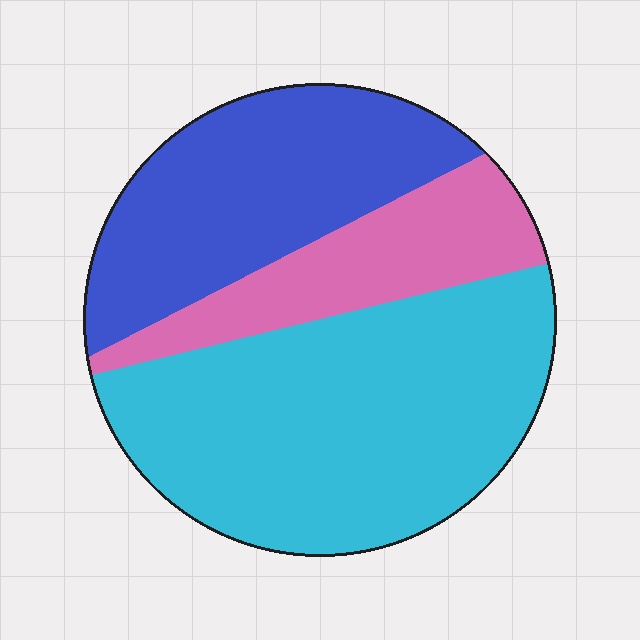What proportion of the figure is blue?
Blue covers 31% of the figure.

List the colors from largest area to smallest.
From largest to smallest: cyan, blue, pink.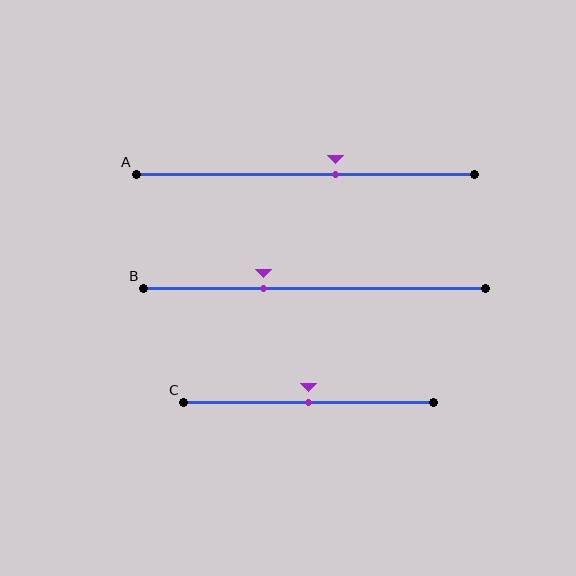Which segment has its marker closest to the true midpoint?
Segment C has its marker closest to the true midpoint.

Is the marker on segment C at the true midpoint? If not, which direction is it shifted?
Yes, the marker on segment C is at the true midpoint.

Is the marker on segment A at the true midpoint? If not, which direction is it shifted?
No, the marker on segment A is shifted to the right by about 9% of the segment length.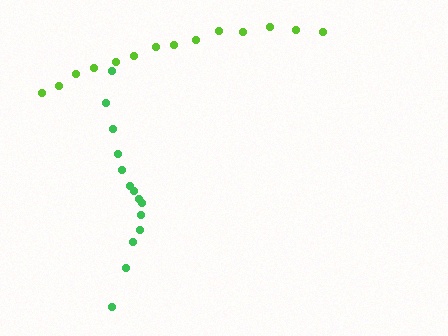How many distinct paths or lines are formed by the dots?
There are 2 distinct paths.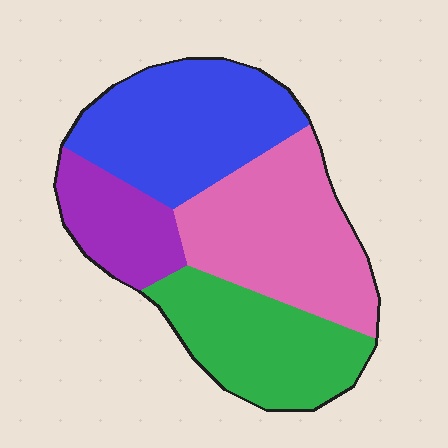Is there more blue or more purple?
Blue.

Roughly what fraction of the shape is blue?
Blue covers about 30% of the shape.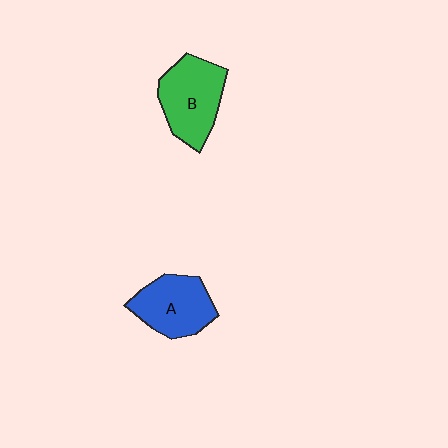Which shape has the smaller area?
Shape A (blue).